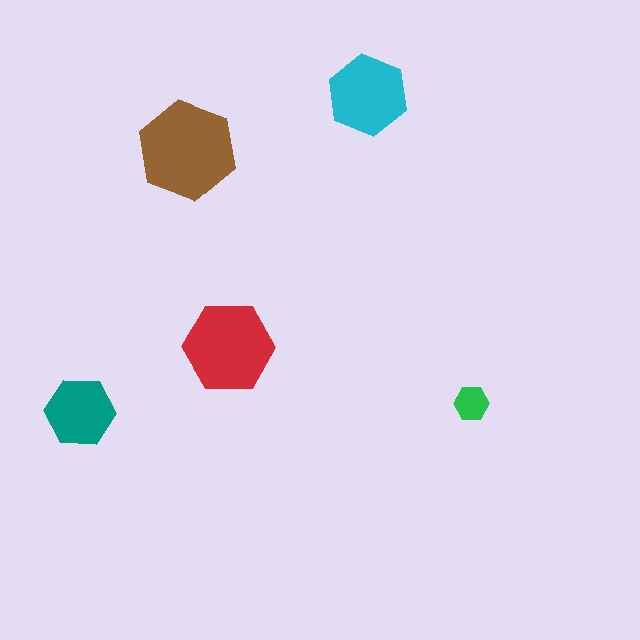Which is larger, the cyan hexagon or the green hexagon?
The cyan one.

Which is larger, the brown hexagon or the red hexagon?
The brown one.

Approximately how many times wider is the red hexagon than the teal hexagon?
About 1.5 times wider.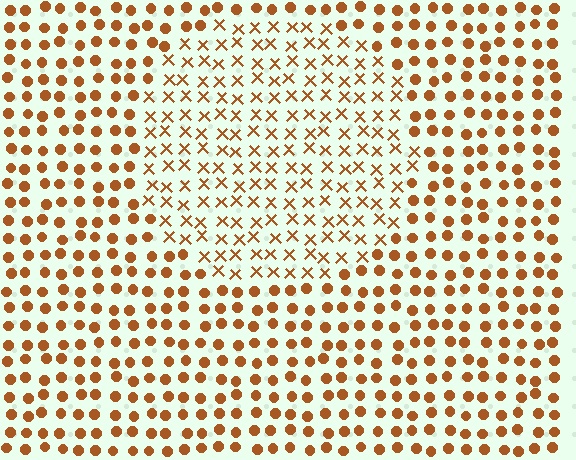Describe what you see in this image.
The image is filled with small brown elements arranged in a uniform grid. A circle-shaped region contains X marks, while the surrounding area contains circles. The boundary is defined purely by the change in element shape.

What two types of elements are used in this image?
The image uses X marks inside the circle region and circles outside it.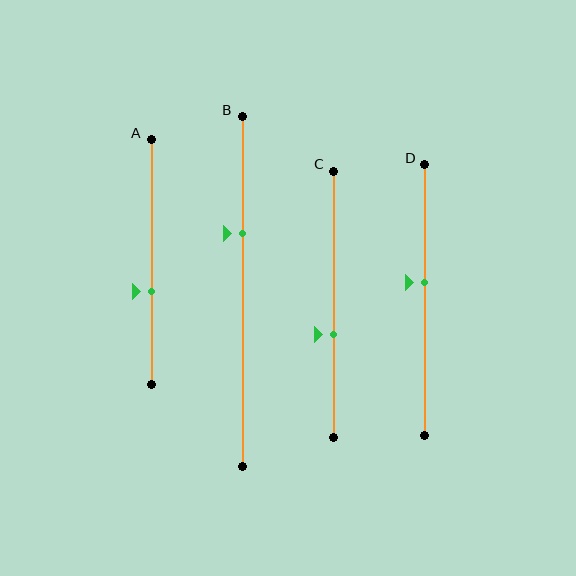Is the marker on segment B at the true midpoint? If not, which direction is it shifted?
No, the marker on segment B is shifted upward by about 17% of the segment length.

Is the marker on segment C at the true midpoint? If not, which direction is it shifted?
No, the marker on segment C is shifted downward by about 11% of the segment length.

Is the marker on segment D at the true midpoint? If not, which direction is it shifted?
No, the marker on segment D is shifted upward by about 7% of the segment length.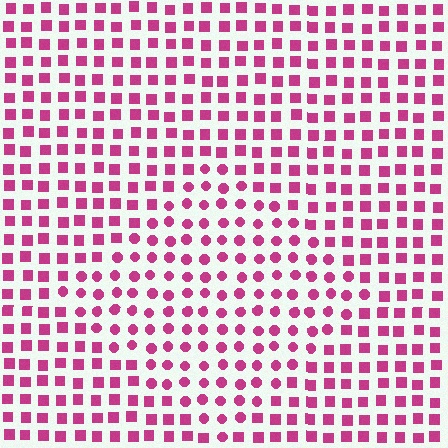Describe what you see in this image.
The image is filled with small magenta elements arranged in a uniform grid. A diamond-shaped region contains circles, while the surrounding area contains squares. The boundary is defined purely by the change in element shape.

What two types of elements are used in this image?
The image uses circles inside the diamond region and squares outside it.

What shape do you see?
I see a diamond.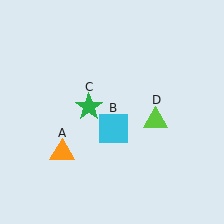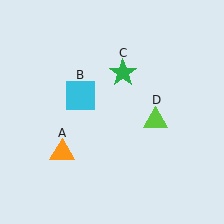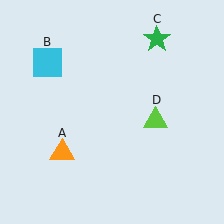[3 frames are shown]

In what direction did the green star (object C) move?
The green star (object C) moved up and to the right.